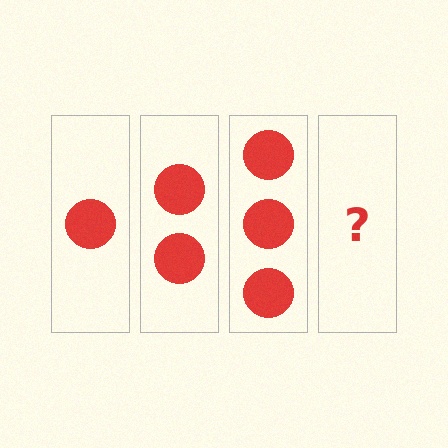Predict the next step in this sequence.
The next step is 4 circles.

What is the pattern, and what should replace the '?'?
The pattern is that each step adds one more circle. The '?' should be 4 circles.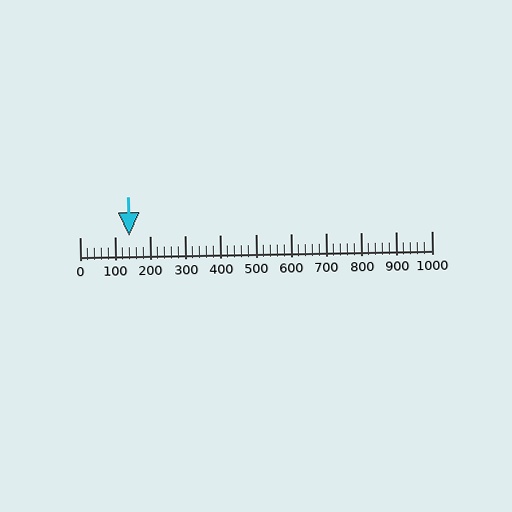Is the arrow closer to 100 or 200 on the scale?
The arrow is closer to 100.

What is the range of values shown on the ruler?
The ruler shows values from 0 to 1000.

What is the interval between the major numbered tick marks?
The major tick marks are spaced 100 units apart.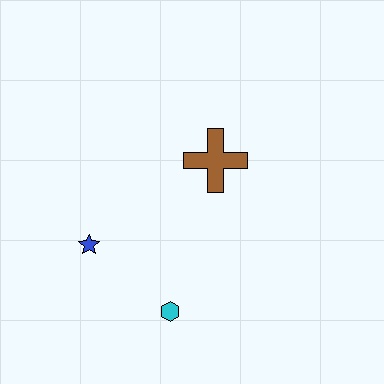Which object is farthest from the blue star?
The brown cross is farthest from the blue star.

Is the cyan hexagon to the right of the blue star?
Yes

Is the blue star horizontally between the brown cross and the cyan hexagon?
No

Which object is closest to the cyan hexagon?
The blue star is closest to the cyan hexagon.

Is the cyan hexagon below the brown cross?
Yes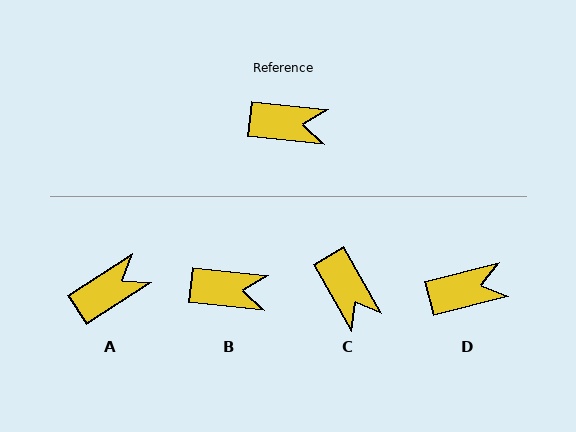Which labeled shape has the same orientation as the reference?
B.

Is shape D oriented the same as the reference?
No, it is off by about 20 degrees.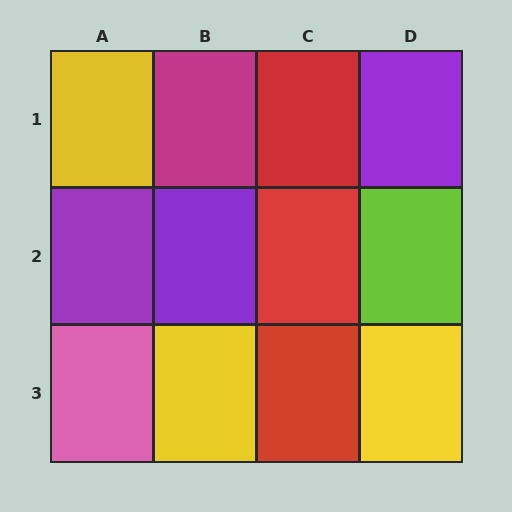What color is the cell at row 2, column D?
Lime.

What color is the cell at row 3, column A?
Pink.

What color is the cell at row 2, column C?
Red.